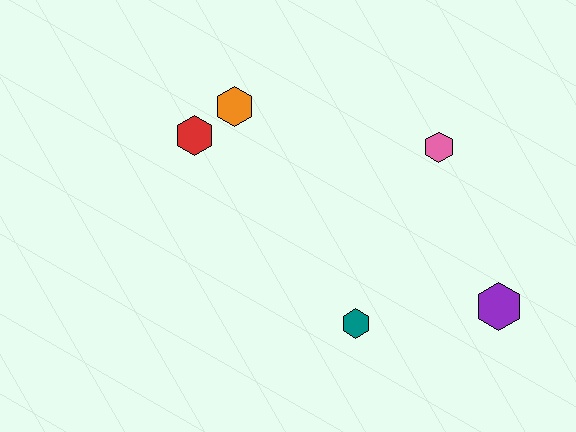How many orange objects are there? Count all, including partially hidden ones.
There is 1 orange object.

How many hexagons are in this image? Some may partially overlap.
There are 5 hexagons.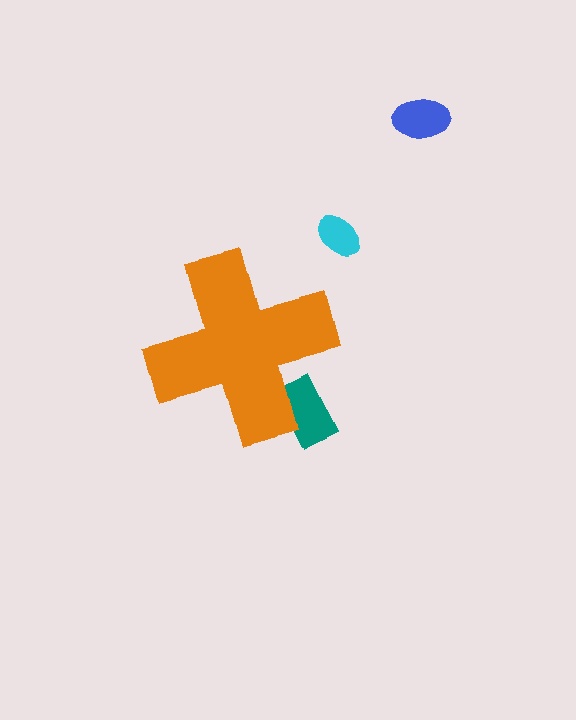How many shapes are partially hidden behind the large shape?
1 shape is partially hidden.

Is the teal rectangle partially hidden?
Yes, the teal rectangle is partially hidden behind the orange cross.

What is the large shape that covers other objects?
An orange cross.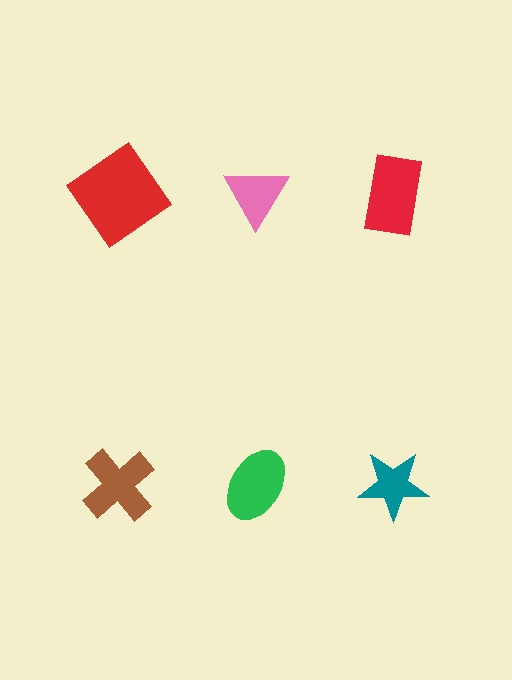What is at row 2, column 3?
A teal star.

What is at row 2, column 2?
A green ellipse.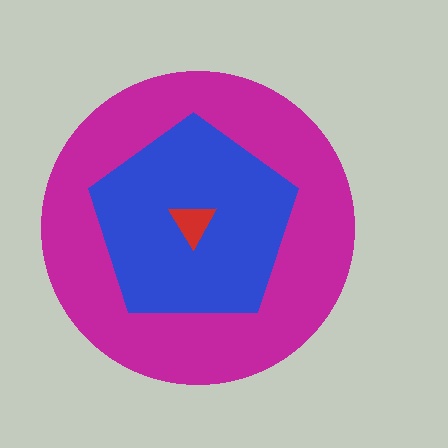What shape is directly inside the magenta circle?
The blue pentagon.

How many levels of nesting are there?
3.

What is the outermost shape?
The magenta circle.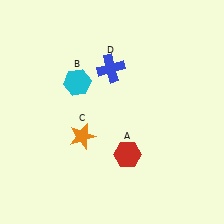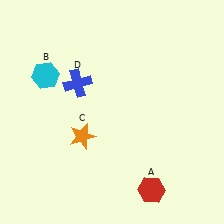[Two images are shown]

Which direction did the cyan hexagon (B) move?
The cyan hexagon (B) moved left.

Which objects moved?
The objects that moved are: the red hexagon (A), the cyan hexagon (B), the blue cross (D).